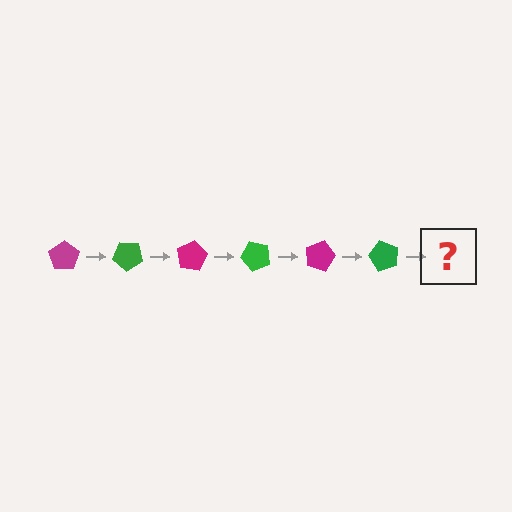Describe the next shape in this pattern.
It should be a magenta pentagon, rotated 240 degrees from the start.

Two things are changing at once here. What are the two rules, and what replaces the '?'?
The two rules are that it rotates 40 degrees each step and the color cycles through magenta and green. The '?' should be a magenta pentagon, rotated 240 degrees from the start.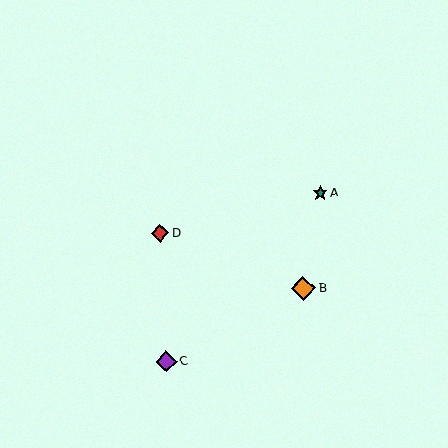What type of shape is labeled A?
Shape A is a teal star.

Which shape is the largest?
The orange diamond (labeled B) is the largest.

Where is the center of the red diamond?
The center of the red diamond is at (160, 233).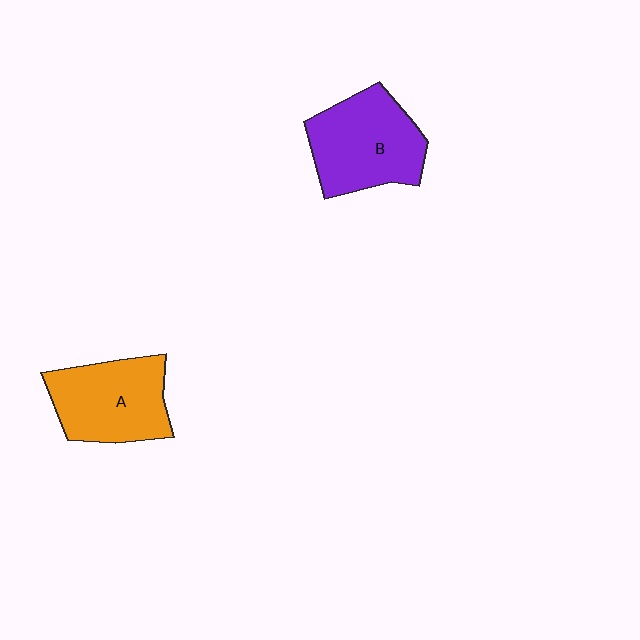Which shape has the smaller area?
Shape A (orange).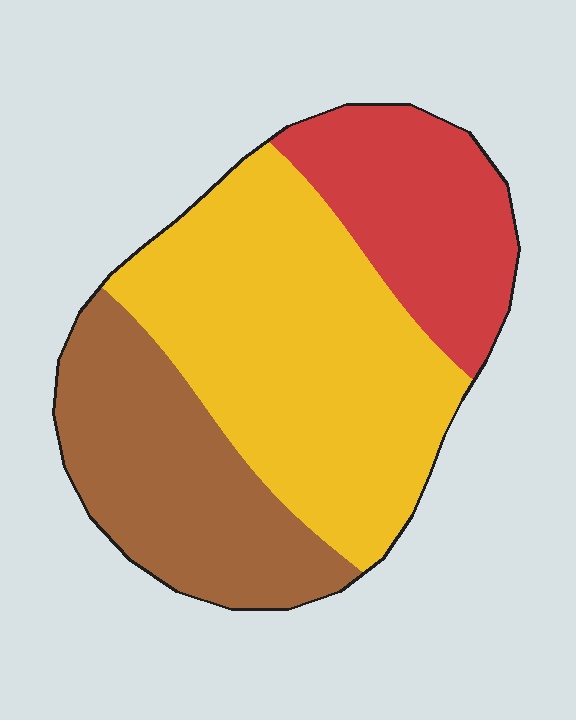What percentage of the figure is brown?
Brown covers around 30% of the figure.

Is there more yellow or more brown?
Yellow.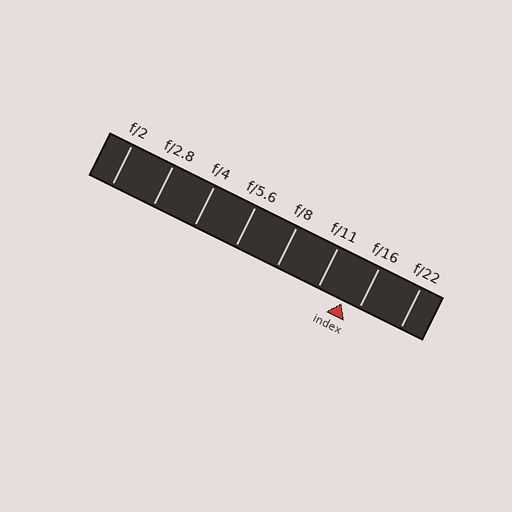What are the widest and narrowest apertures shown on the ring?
The widest aperture shown is f/2 and the narrowest is f/22.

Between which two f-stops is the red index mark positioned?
The index mark is between f/11 and f/16.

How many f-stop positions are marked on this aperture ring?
There are 8 f-stop positions marked.